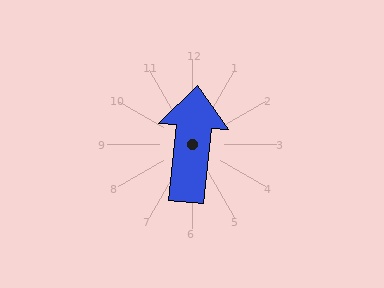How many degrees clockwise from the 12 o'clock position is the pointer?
Approximately 6 degrees.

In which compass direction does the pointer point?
North.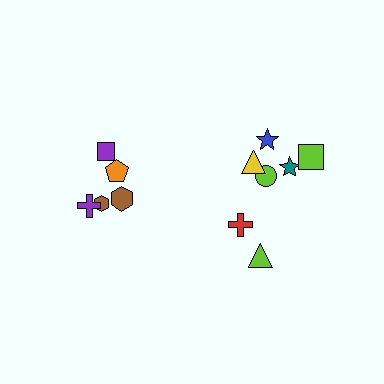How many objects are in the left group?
There are 5 objects.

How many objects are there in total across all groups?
There are 12 objects.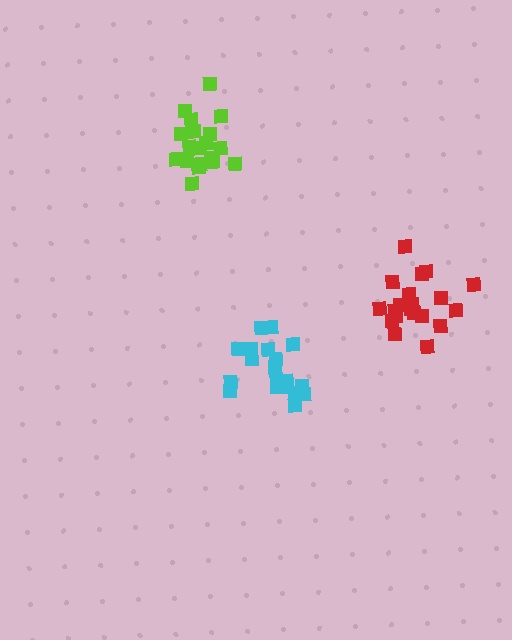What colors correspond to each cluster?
The clusters are colored: cyan, lime, red.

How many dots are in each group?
Group 1: 19 dots, Group 2: 19 dots, Group 3: 20 dots (58 total).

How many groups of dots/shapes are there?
There are 3 groups.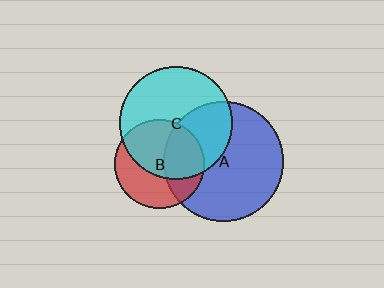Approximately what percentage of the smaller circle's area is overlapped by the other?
Approximately 40%.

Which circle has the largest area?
Circle A (blue).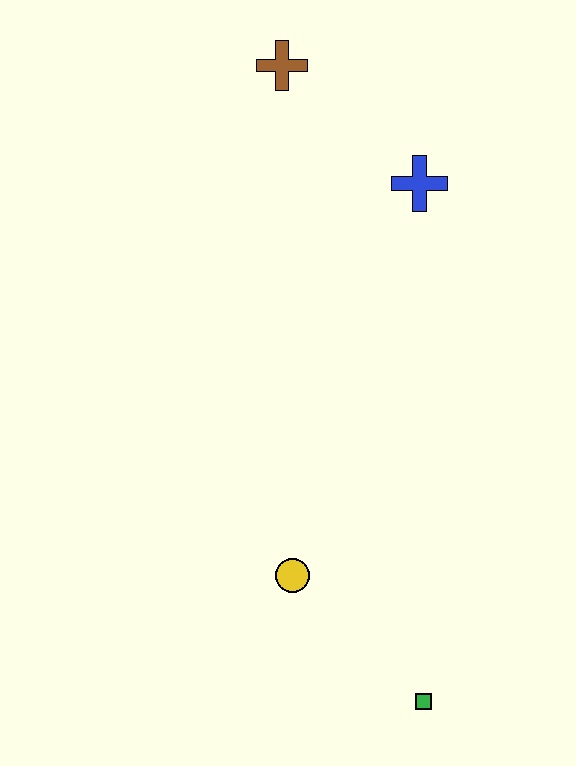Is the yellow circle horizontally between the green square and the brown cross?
Yes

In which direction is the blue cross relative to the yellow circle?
The blue cross is above the yellow circle.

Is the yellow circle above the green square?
Yes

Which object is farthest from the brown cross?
The green square is farthest from the brown cross.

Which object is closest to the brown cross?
The blue cross is closest to the brown cross.